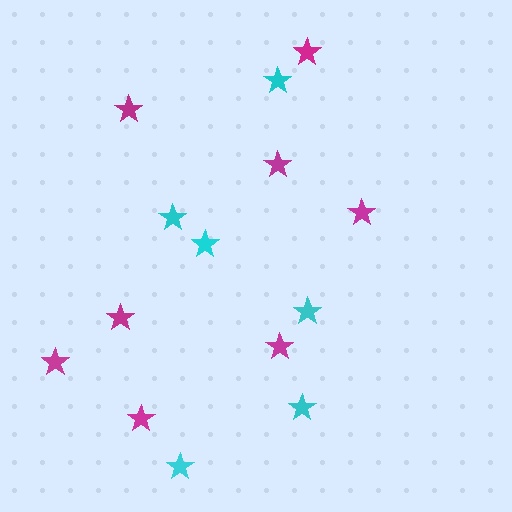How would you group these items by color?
There are 2 groups: one group of magenta stars (8) and one group of cyan stars (6).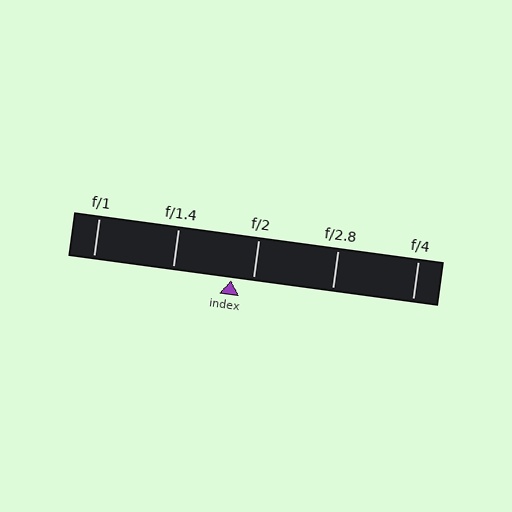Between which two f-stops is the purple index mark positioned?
The index mark is between f/1.4 and f/2.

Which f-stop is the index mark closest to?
The index mark is closest to f/2.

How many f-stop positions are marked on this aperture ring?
There are 5 f-stop positions marked.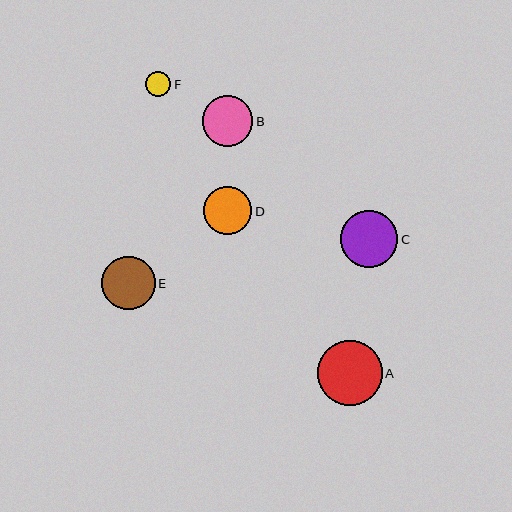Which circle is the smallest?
Circle F is the smallest with a size of approximately 25 pixels.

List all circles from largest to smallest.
From largest to smallest: A, C, E, B, D, F.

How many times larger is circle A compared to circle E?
Circle A is approximately 1.2 times the size of circle E.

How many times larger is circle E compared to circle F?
Circle E is approximately 2.1 times the size of circle F.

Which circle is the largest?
Circle A is the largest with a size of approximately 65 pixels.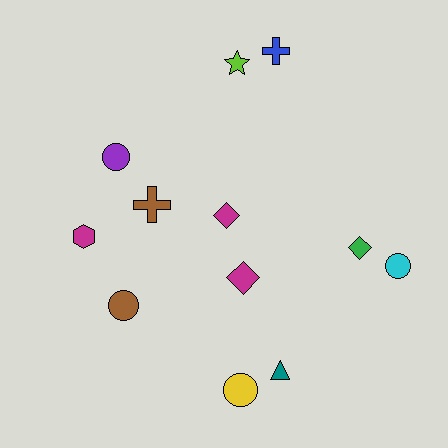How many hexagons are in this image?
There is 1 hexagon.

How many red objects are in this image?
There are no red objects.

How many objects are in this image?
There are 12 objects.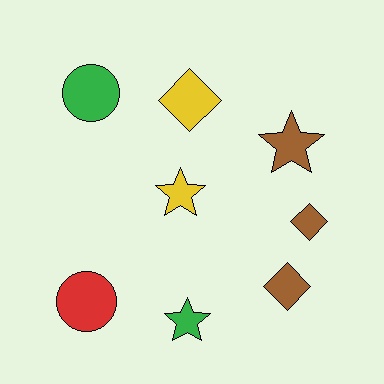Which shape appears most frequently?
Star, with 3 objects.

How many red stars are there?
There are no red stars.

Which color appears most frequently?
Brown, with 3 objects.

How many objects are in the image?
There are 8 objects.